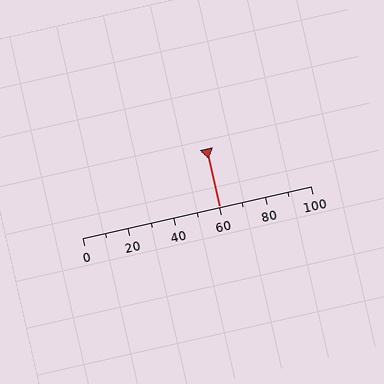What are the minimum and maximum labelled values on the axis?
The axis runs from 0 to 100.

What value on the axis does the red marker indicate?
The marker indicates approximately 60.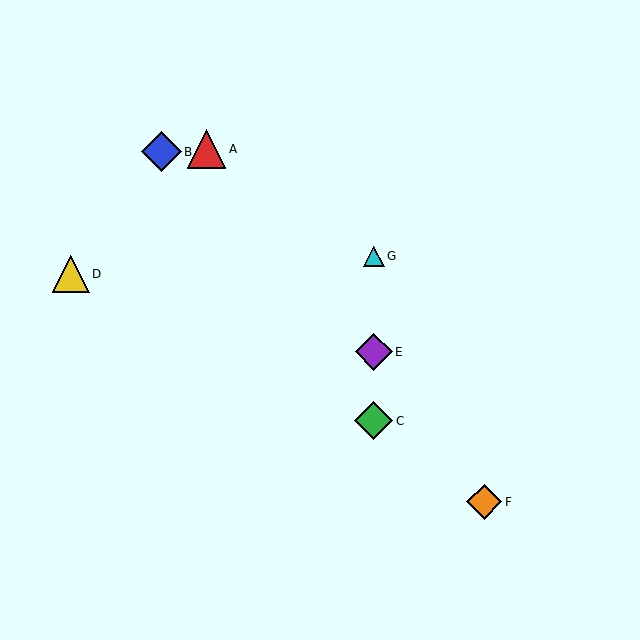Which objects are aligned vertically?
Objects C, E, G are aligned vertically.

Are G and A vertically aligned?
No, G is at x≈374 and A is at x≈206.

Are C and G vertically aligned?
Yes, both are at x≈374.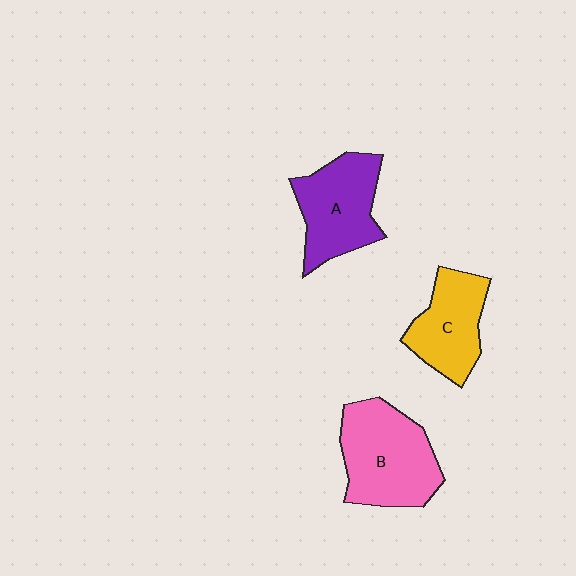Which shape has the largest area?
Shape B (pink).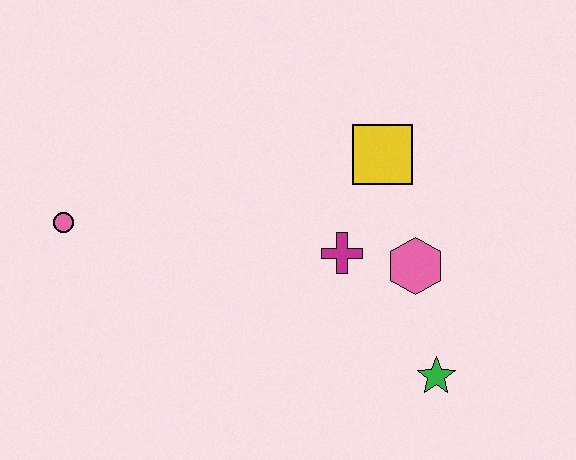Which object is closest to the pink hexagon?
The magenta cross is closest to the pink hexagon.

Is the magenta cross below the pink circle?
Yes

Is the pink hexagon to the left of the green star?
Yes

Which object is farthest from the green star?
The pink circle is farthest from the green star.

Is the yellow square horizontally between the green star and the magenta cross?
Yes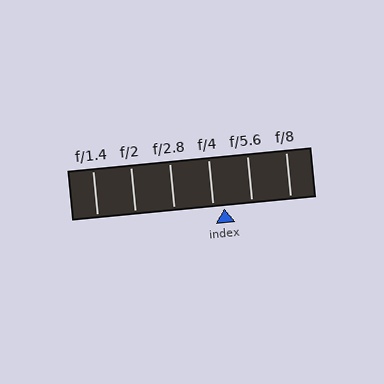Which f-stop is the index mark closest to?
The index mark is closest to f/4.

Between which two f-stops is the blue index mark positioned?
The index mark is between f/4 and f/5.6.